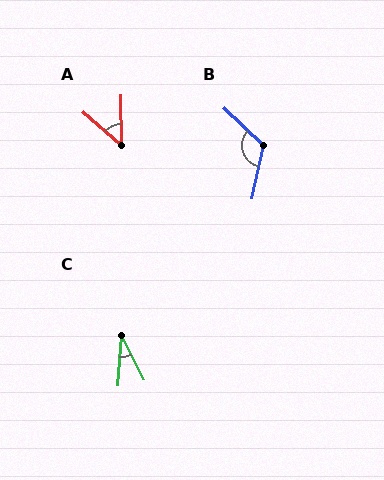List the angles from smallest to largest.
C (31°), A (48°), B (121°).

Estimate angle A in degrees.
Approximately 48 degrees.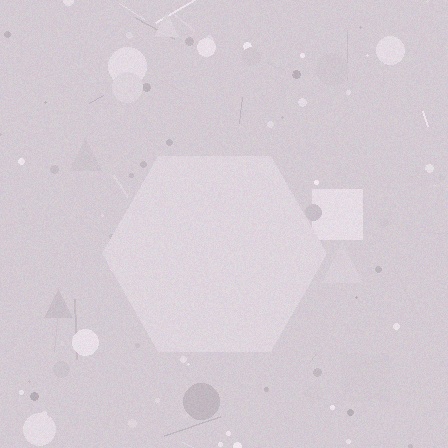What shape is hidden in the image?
A hexagon is hidden in the image.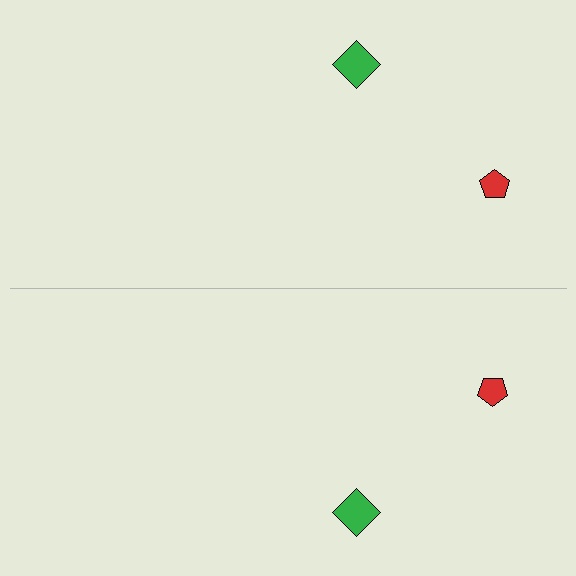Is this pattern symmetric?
Yes, this pattern has bilateral (reflection) symmetry.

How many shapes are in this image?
There are 4 shapes in this image.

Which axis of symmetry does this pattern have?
The pattern has a horizontal axis of symmetry running through the center of the image.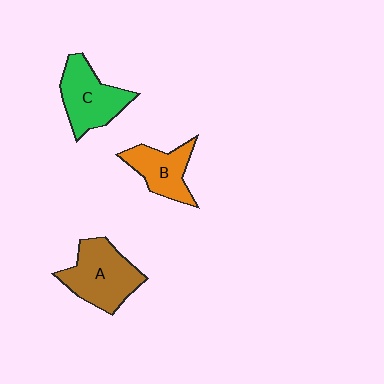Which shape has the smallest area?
Shape B (orange).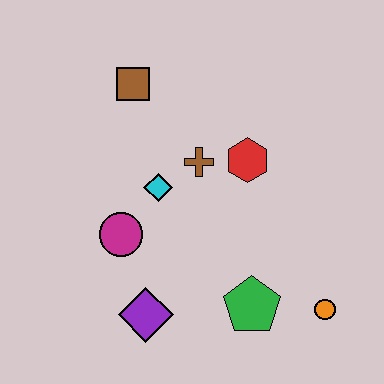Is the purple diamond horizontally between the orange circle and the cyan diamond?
No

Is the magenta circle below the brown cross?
Yes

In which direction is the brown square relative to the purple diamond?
The brown square is above the purple diamond.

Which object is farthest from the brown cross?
The orange circle is farthest from the brown cross.